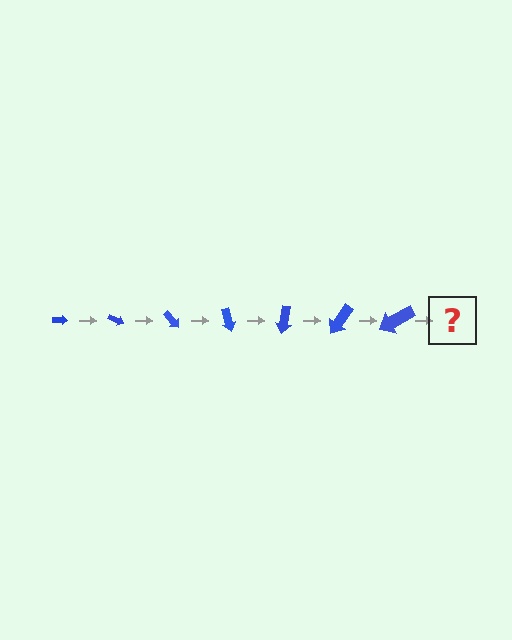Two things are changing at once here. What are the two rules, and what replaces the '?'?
The two rules are that the arrow grows larger each step and it rotates 25 degrees each step. The '?' should be an arrow, larger than the previous one and rotated 175 degrees from the start.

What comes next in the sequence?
The next element should be an arrow, larger than the previous one and rotated 175 degrees from the start.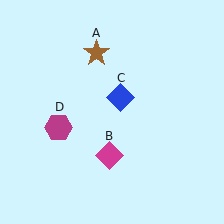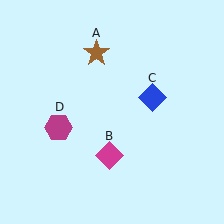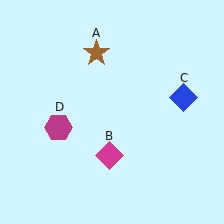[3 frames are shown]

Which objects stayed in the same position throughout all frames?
Brown star (object A) and magenta diamond (object B) and magenta hexagon (object D) remained stationary.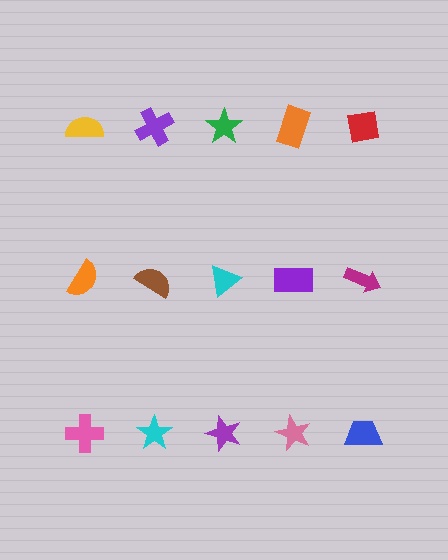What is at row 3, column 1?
A pink cross.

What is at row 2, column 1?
An orange semicircle.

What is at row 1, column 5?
A red square.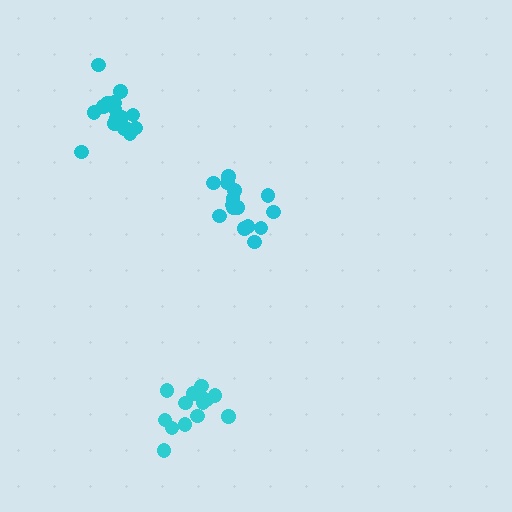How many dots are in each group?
Group 1: 18 dots, Group 2: 14 dots, Group 3: 16 dots (48 total).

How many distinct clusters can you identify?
There are 3 distinct clusters.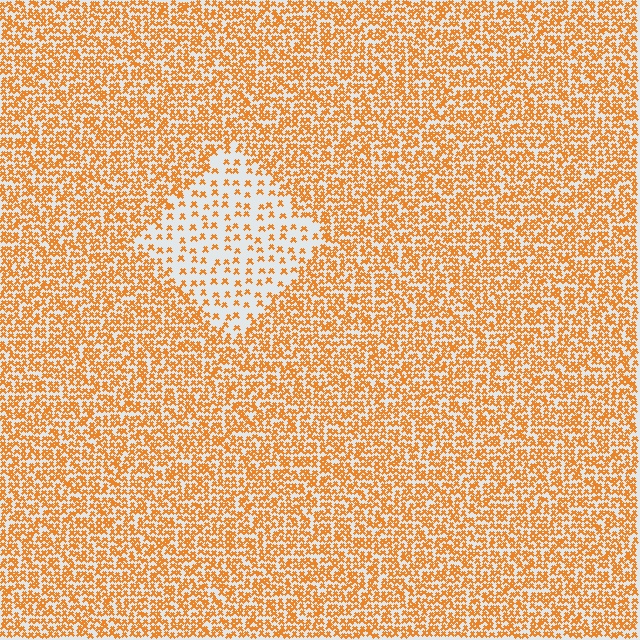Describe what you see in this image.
The image contains small orange elements arranged at two different densities. A diamond-shaped region is visible where the elements are less densely packed than the surrounding area.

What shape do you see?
I see a diamond.